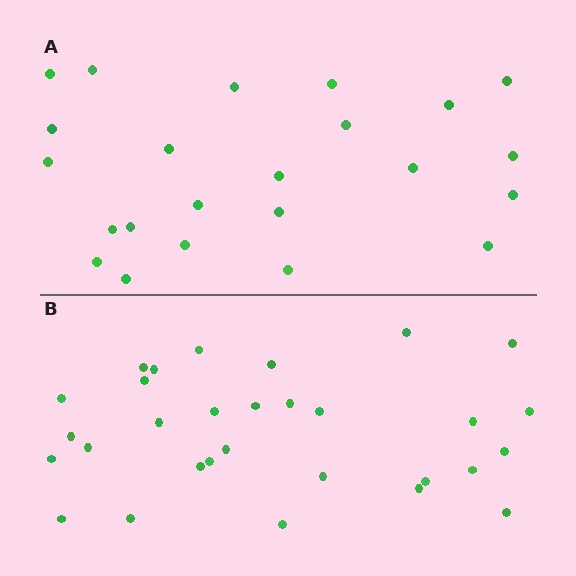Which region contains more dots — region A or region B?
Region B (the bottom region) has more dots.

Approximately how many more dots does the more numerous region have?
Region B has roughly 8 or so more dots than region A.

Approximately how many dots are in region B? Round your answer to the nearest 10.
About 30 dots.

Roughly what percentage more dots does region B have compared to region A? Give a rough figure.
About 30% more.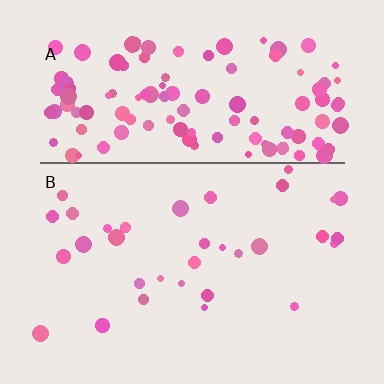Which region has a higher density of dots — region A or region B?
A (the top).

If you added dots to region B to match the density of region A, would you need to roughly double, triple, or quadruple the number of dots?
Approximately quadruple.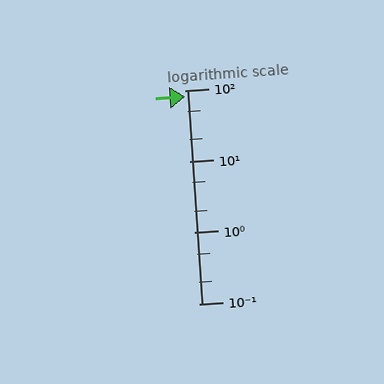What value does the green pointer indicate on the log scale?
The pointer indicates approximately 81.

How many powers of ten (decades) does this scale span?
The scale spans 3 decades, from 0.1 to 100.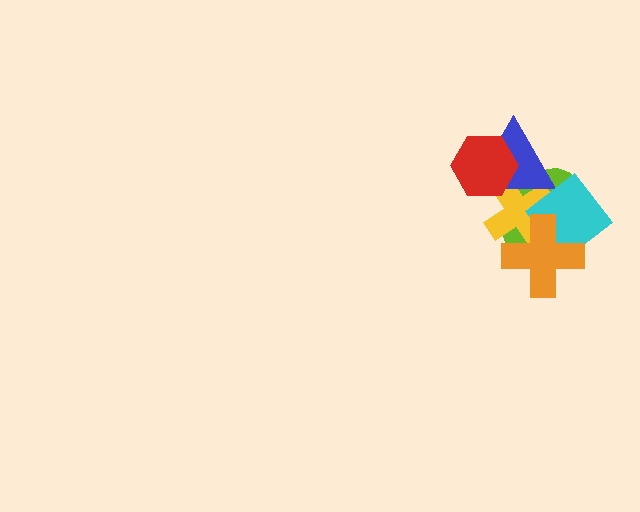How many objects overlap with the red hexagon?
3 objects overlap with the red hexagon.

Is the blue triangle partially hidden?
Yes, it is partially covered by another shape.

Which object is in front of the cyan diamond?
The orange cross is in front of the cyan diamond.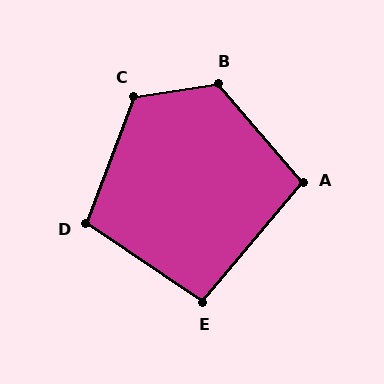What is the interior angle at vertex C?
Approximately 120 degrees (obtuse).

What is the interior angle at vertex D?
Approximately 103 degrees (obtuse).